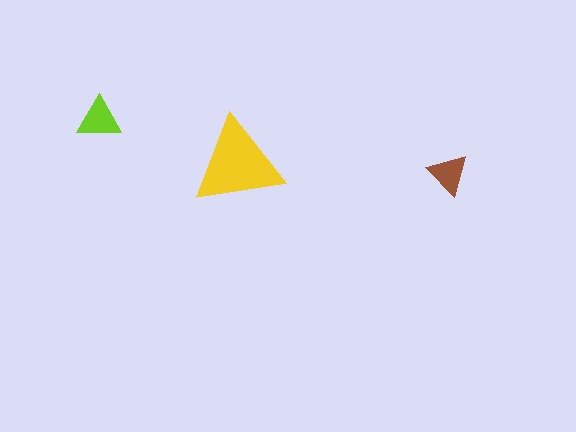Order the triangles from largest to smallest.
the yellow one, the lime one, the brown one.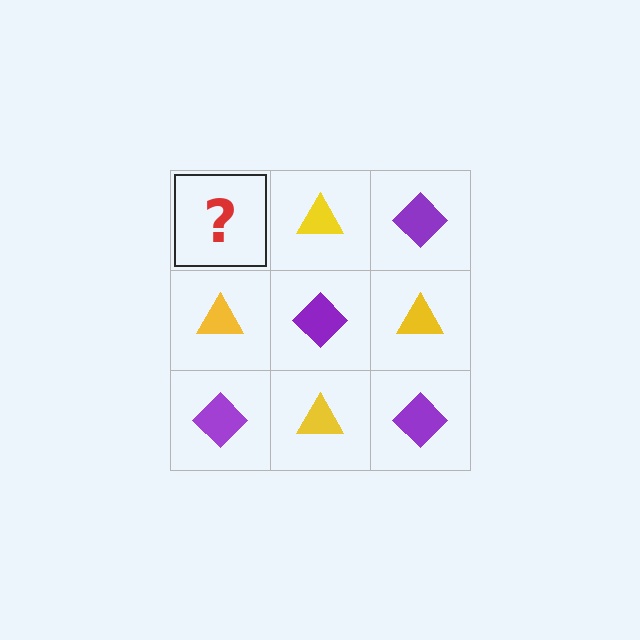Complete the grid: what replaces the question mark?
The question mark should be replaced with a purple diamond.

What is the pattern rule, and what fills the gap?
The rule is that it alternates purple diamond and yellow triangle in a checkerboard pattern. The gap should be filled with a purple diamond.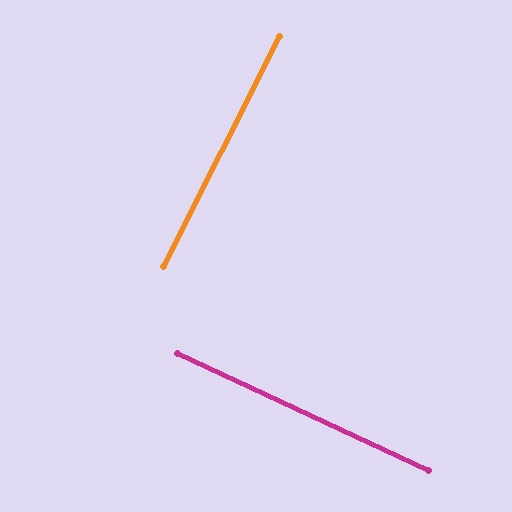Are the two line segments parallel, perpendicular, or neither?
Perpendicular — they meet at approximately 88°.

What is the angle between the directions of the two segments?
Approximately 88 degrees.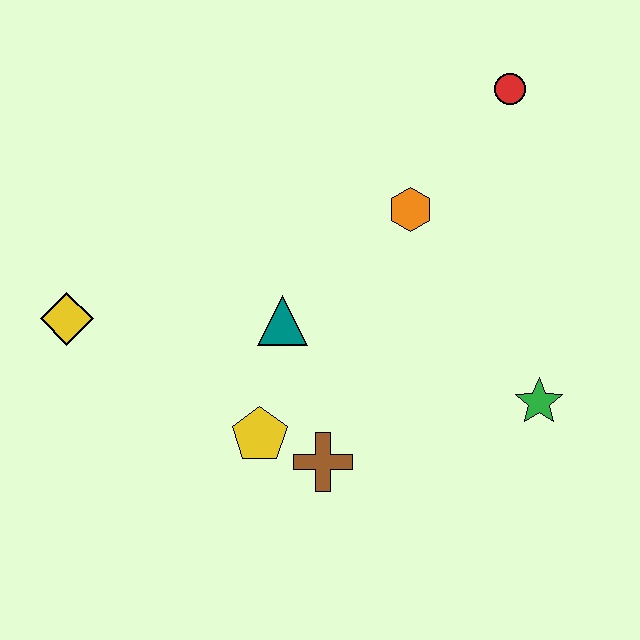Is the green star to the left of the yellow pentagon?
No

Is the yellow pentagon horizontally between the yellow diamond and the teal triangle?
Yes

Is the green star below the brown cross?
No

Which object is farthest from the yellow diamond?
The red circle is farthest from the yellow diamond.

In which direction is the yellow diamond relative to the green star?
The yellow diamond is to the left of the green star.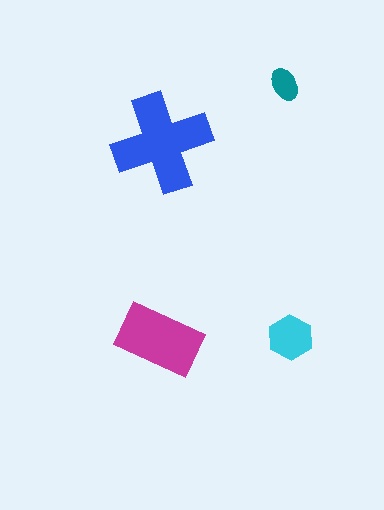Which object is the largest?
The blue cross.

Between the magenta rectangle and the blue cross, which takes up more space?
The blue cross.